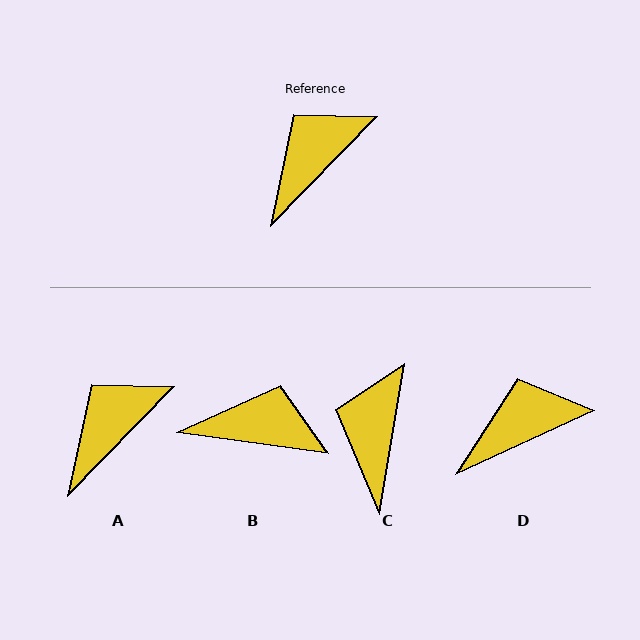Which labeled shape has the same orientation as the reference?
A.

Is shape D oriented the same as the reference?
No, it is off by about 21 degrees.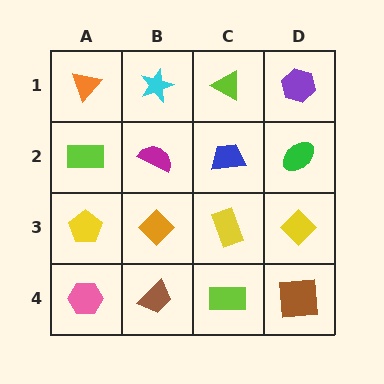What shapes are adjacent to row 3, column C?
A blue trapezoid (row 2, column C), a lime rectangle (row 4, column C), an orange diamond (row 3, column B), a yellow diamond (row 3, column D).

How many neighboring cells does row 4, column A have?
2.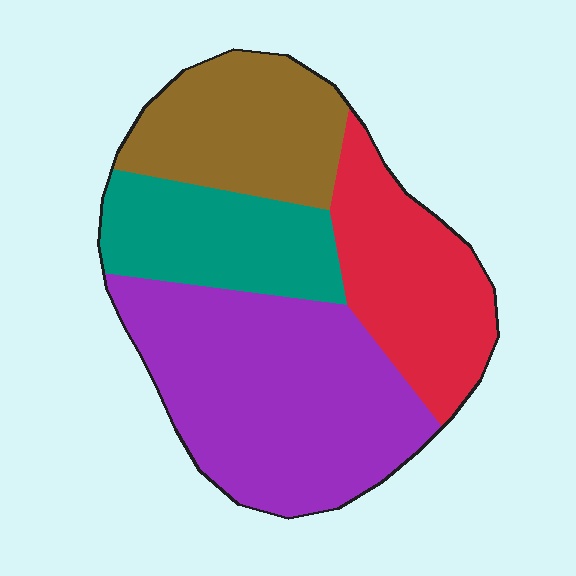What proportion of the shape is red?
Red takes up about one fifth (1/5) of the shape.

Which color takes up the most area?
Purple, at roughly 40%.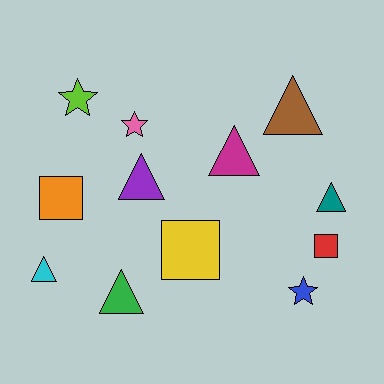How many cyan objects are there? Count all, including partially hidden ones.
There is 1 cyan object.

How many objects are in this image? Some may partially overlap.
There are 12 objects.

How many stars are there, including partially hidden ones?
There are 3 stars.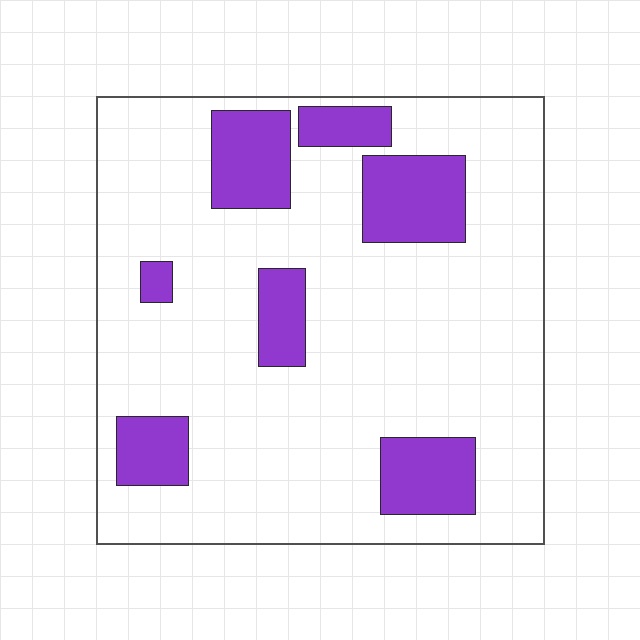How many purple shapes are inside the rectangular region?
7.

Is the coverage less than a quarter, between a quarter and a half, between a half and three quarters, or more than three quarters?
Less than a quarter.